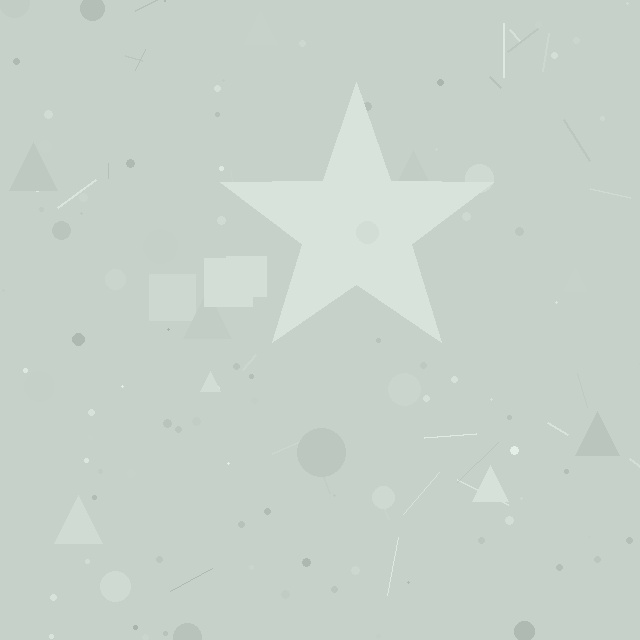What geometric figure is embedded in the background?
A star is embedded in the background.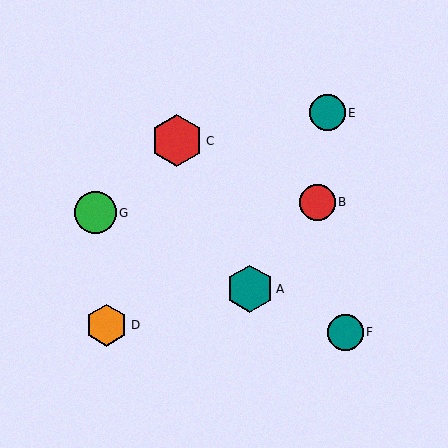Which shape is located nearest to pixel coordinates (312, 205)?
The red circle (labeled B) at (317, 202) is nearest to that location.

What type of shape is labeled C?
Shape C is a red hexagon.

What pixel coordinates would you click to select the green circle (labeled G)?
Click at (95, 213) to select the green circle G.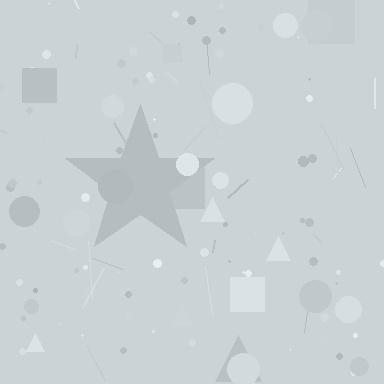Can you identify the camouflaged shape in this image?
The camouflaged shape is a star.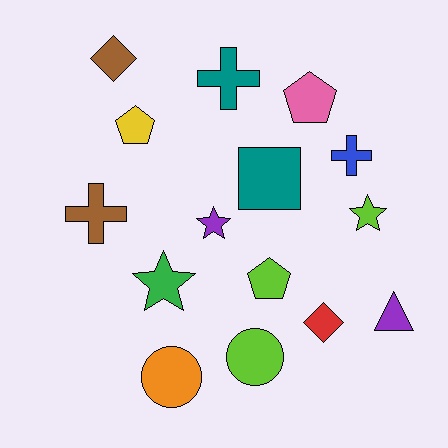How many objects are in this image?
There are 15 objects.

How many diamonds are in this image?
There are 2 diamonds.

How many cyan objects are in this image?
There are no cyan objects.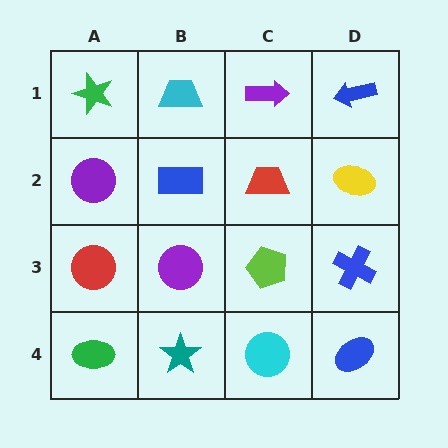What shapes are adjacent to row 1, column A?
A purple circle (row 2, column A), a cyan trapezoid (row 1, column B).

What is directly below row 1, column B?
A blue rectangle.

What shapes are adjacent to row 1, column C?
A red trapezoid (row 2, column C), a cyan trapezoid (row 1, column B), a blue arrow (row 1, column D).